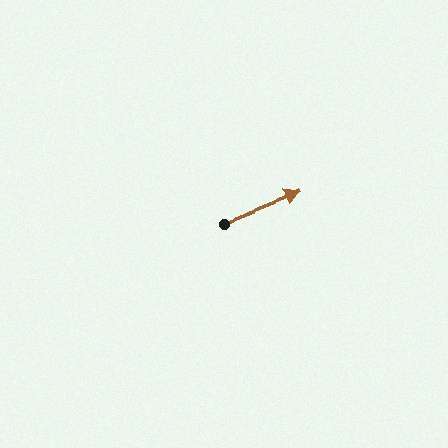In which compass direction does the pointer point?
East.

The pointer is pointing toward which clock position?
Roughly 2 o'clock.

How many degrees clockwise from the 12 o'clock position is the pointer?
Approximately 69 degrees.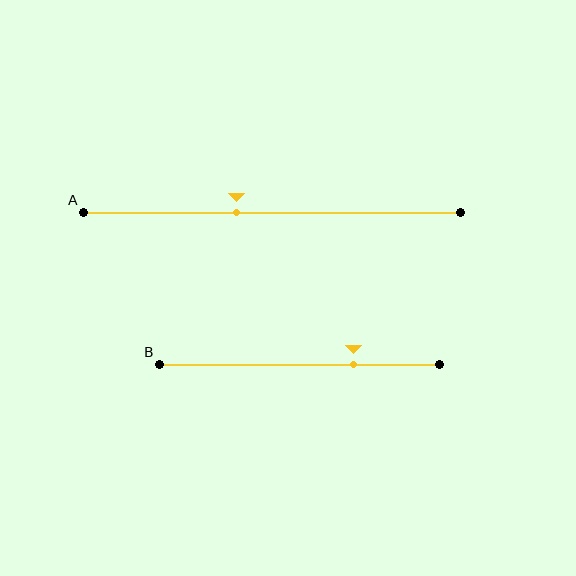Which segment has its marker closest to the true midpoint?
Segment A has its marker closest to the true midpoint.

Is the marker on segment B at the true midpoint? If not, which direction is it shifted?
No, the marker on segment B is shifted to the right by about 19% of the segment length.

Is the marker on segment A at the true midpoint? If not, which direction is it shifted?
No, the marker on segment A is shifted to the left by about 9% of the segment length.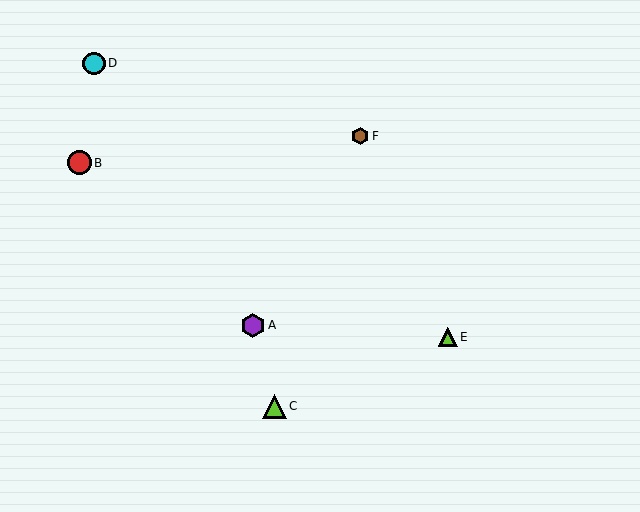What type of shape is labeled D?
Shape D is a cyan circle.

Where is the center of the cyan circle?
The center of the cyan circle is at (94, 63).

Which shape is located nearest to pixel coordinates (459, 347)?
The lime triangle (labeled E) at (448, 337) is nearest to that location.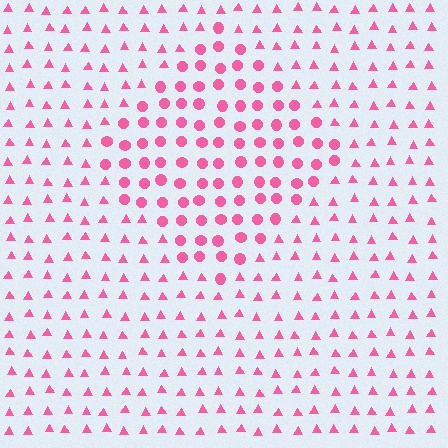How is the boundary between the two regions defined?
The boundary is defined by a change in element shape: circles inside vs. triangles outside. All elements share the same color and spacing.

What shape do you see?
I see a diamond.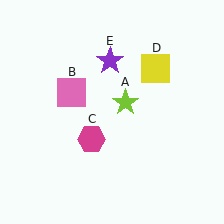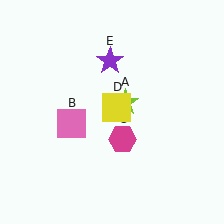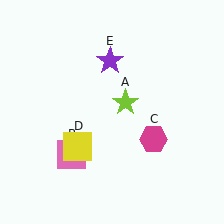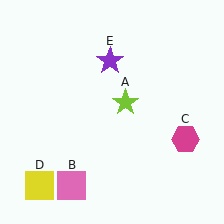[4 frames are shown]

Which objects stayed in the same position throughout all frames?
Lime star (object A) and purple star (object E) remained stationary.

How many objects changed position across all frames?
3 objects changed position: pink square (object B), magenta hexagon (object C), yellow square (object D).